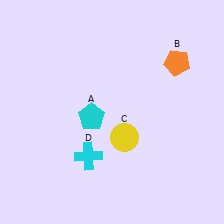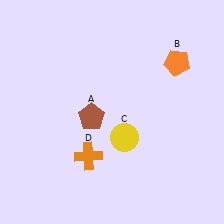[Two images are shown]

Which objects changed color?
A changed from cyan to brown. D changed from cyan to orange.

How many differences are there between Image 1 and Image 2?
There are 2 differences between the two images.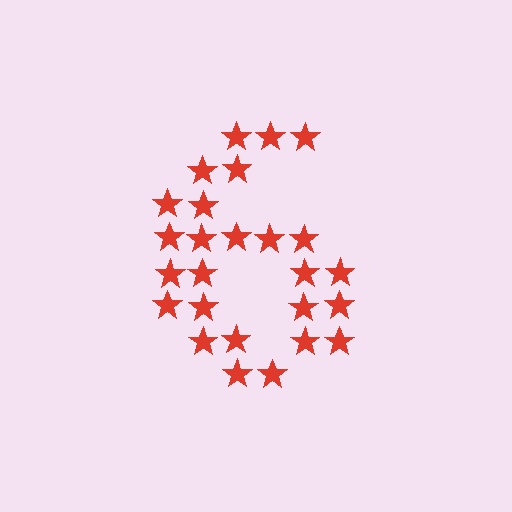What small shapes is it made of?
It is made of small stars.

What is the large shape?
The large shape is the digit 6.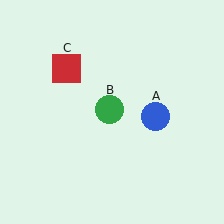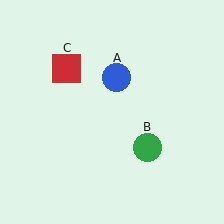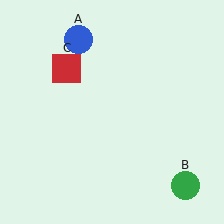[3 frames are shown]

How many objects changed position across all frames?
2 objects changed position: blue circle (object A), green circle (object B).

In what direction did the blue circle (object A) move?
The blue circle (object A) moved up and to the left.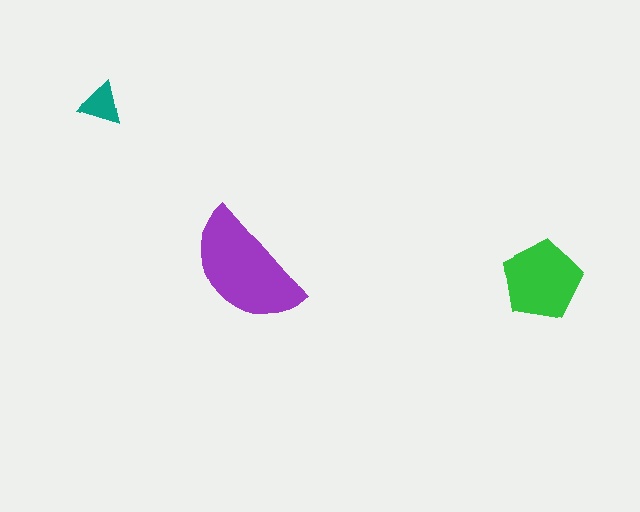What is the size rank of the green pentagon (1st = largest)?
2nd.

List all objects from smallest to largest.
The teal triangle, the green pentagon, the purple semicircle.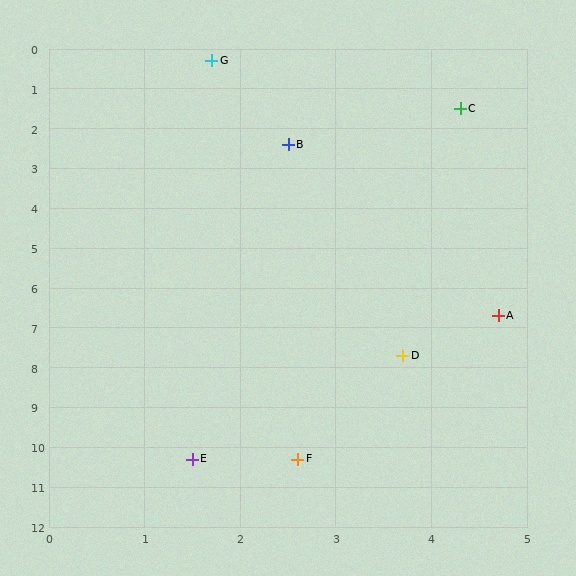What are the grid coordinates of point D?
Point D is at approximately (3.7, 7.7).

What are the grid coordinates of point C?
Point C is at approximately (4.3, 1.5).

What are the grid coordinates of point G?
Point G is at approximately (1.7, 0.3).